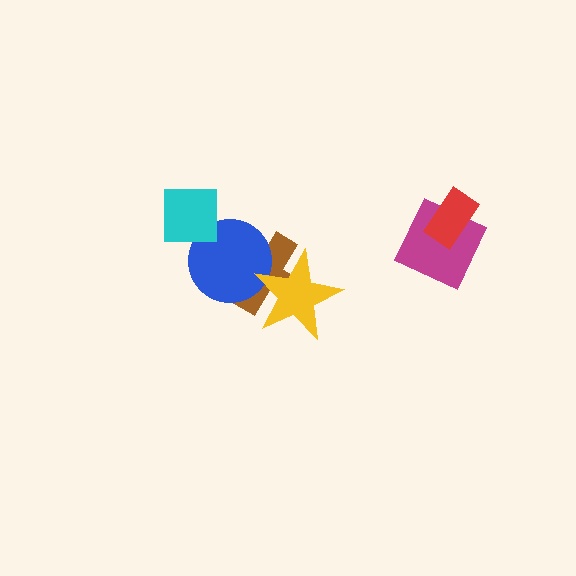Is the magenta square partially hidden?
Yes, it is partially covered by another shape.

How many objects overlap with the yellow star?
2 objects overlap with the yellow star.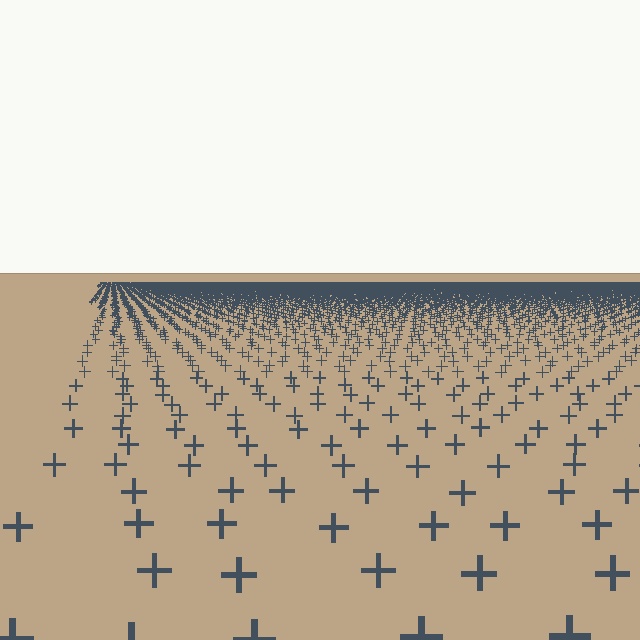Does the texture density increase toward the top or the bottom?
Density increases toward the top.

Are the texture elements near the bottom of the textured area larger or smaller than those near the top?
Larger. Near the bottom, elements are closer to the viewer and appear at a bigger on-screen size.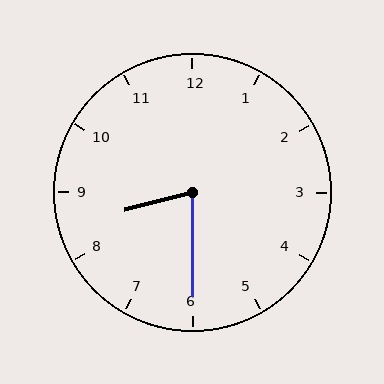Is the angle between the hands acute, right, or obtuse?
It is acute.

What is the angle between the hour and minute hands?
Approximately 75 degrees.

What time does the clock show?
8:30.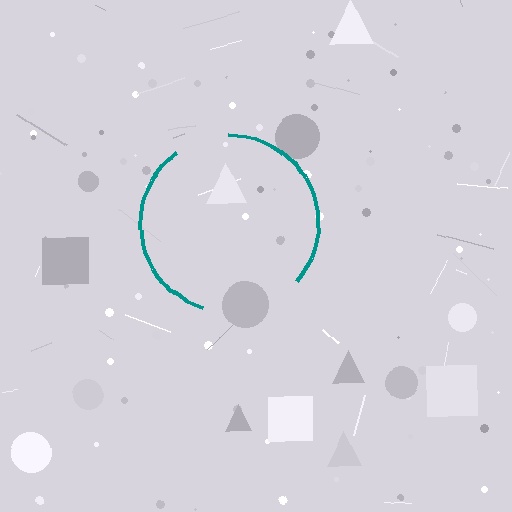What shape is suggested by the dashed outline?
The dashed outline suggests a circle.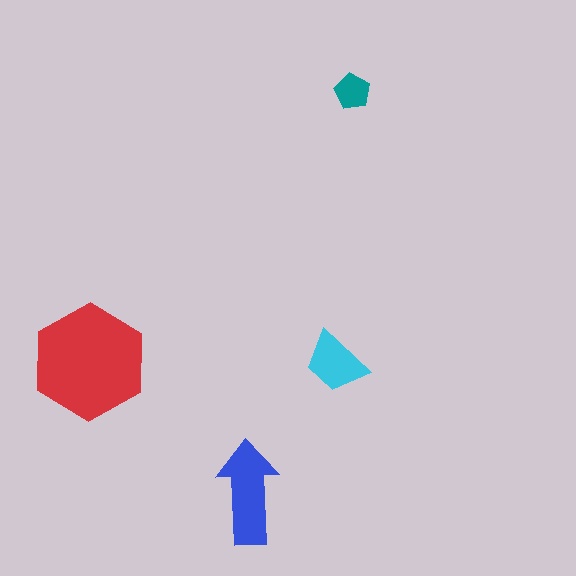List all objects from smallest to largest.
The teal pentagon, the cyan trapezoid, the blue arrow, the red hexagon.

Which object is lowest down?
The blue arrow is bottommost.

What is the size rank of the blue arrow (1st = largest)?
2nd.